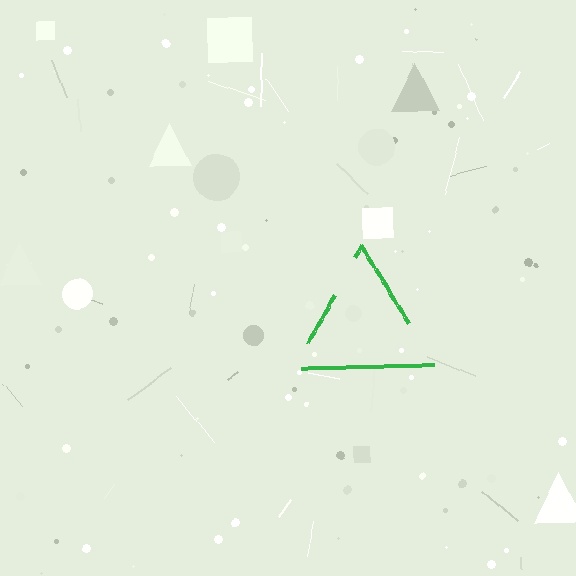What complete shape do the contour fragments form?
The contour fragments form a triangle.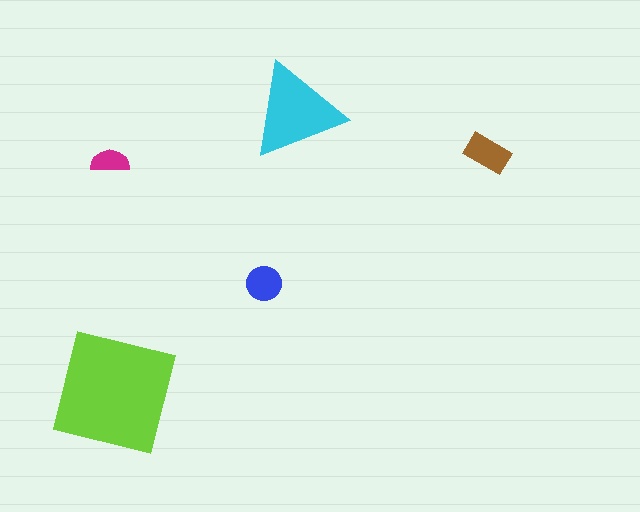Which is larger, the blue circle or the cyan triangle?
The cyan triangle.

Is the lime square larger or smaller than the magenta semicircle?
Larger.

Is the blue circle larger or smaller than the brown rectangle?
Smaller.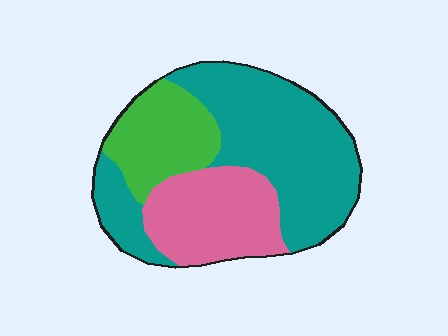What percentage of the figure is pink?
Pink covers roughly 25% of the figure.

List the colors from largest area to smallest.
From largest to smallest: teal, pink, green.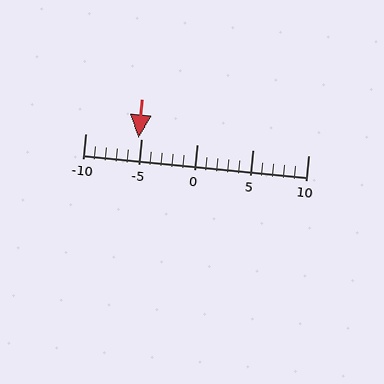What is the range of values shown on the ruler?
The ruler shows values from -10 to 10.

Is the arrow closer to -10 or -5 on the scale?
The arrow is closer to -5.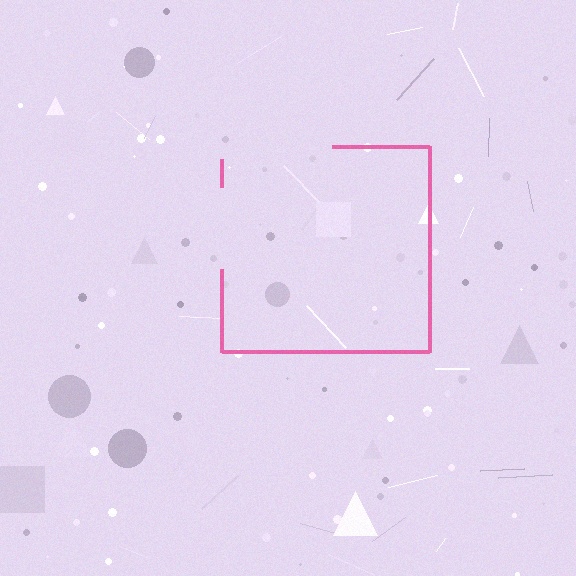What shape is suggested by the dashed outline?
The dashed outline suggests a square.